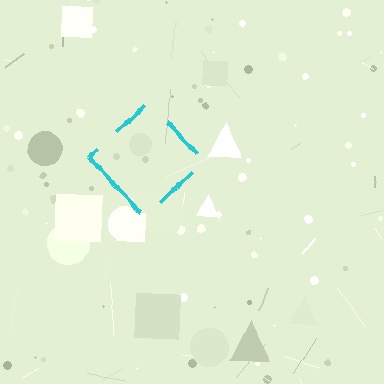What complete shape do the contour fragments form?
The contour fragments form a diamond.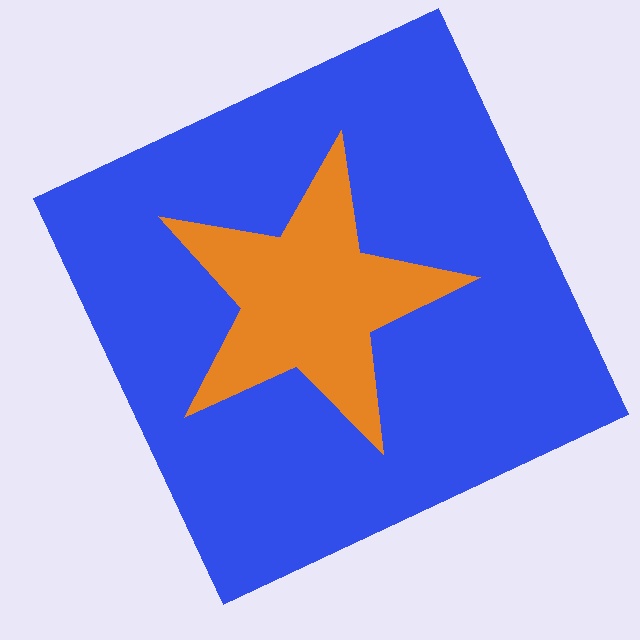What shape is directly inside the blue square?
The orange star.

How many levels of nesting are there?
2.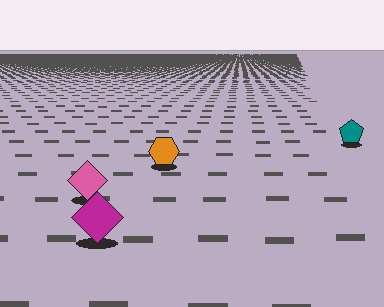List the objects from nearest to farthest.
From nearest to farthest: the magenta diamond, the pink diamond, the orange hexagon, the teal pentagon.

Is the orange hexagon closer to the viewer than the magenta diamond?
No. The magenta diamond is closer — you can tell from the texture gradient: the ground texture is coarser near it.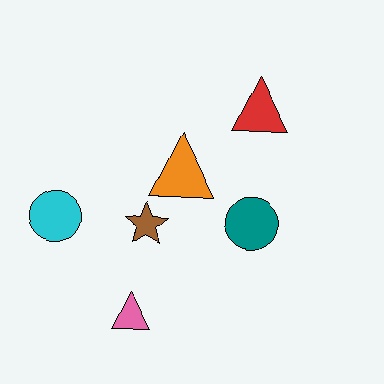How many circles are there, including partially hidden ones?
There are 2 circles.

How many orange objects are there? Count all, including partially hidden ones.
There is 1 orange object.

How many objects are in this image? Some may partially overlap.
There are 6 objects.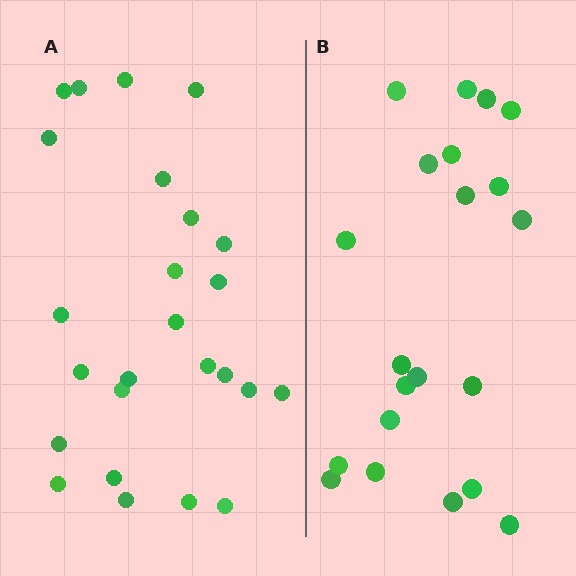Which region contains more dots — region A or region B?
Region A (the left region) has more dots.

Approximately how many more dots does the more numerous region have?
Region A has about 4 more dots than region B.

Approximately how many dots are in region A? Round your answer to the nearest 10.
About 20 dots. (The exact count is 25, which rounds to 20.)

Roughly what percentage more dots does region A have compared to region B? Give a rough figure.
About 20% more.